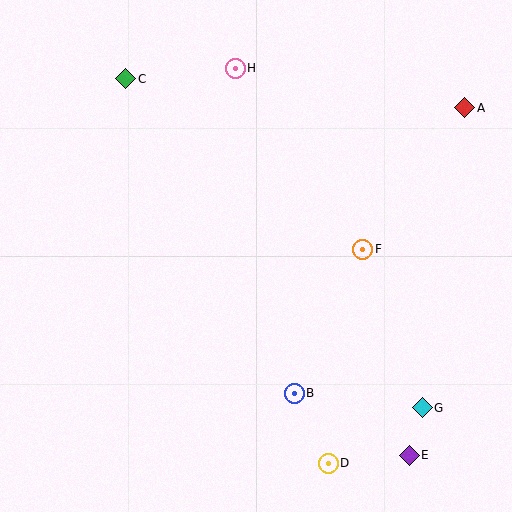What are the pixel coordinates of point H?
Point H is at (235, 68).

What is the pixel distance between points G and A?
The distance between G and A is 303 pixels.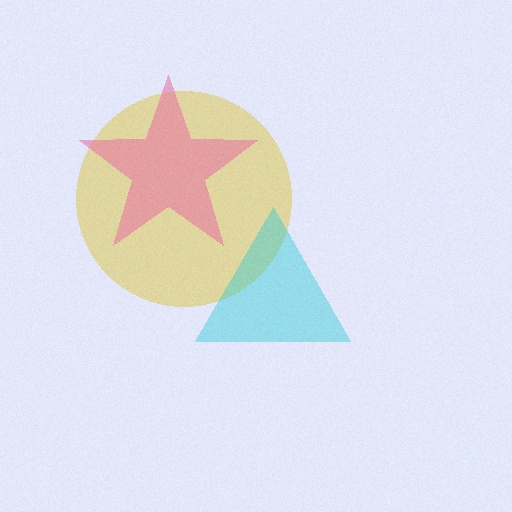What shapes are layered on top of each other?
The layered shapes are: a yellow circle, a cyan triangle, a pink star.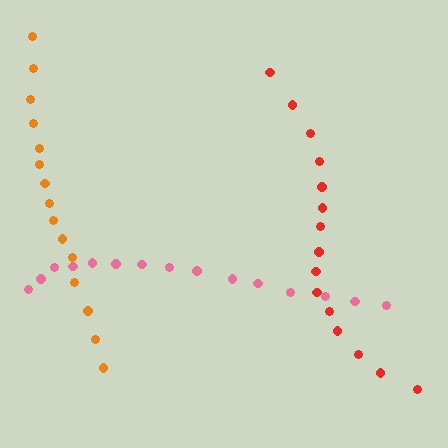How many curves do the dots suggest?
There are 3 distinct paths.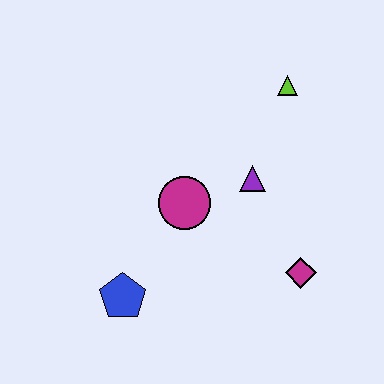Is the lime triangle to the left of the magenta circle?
No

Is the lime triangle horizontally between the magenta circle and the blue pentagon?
No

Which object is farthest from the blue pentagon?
The lime triangle is farthest from the blue pentagon.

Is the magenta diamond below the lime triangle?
Yes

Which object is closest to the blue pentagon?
The magenta circle is closest to the blue pentagon.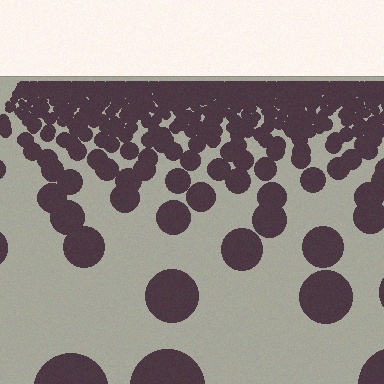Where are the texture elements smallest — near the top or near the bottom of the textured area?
Near the top.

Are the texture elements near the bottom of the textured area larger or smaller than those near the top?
Larger. Near the bottom, elements are closer to the viewer and appear at a bigger on-screen size.